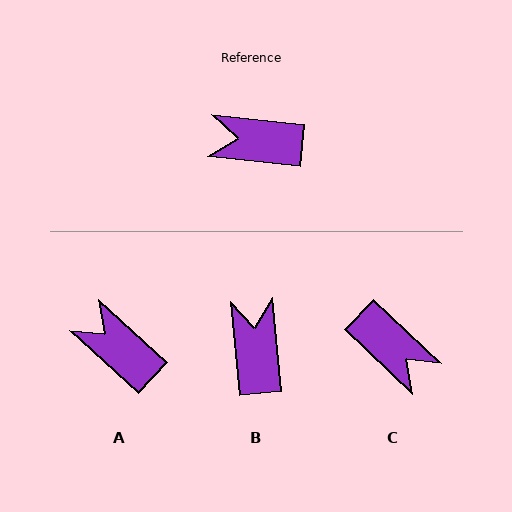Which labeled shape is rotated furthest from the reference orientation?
C, about 142 degrees away.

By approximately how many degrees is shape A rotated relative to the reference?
Approximately 37 degrees clockwise.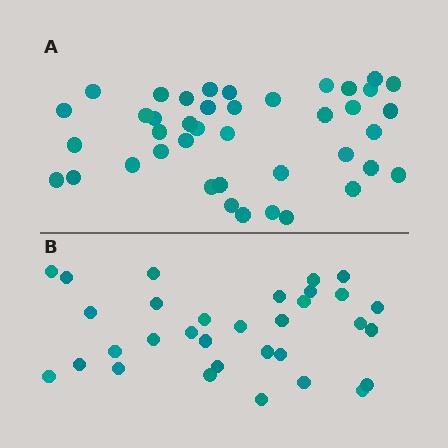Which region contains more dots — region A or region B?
Region A (the top region) has more dots.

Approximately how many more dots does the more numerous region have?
Region A has roughly 8 or so more dots than region B.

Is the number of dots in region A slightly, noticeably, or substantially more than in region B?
Region A has noticeably more, but not dramatically so. The ratio is roughly 1.3 to 1.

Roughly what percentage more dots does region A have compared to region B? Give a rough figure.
About 30% more.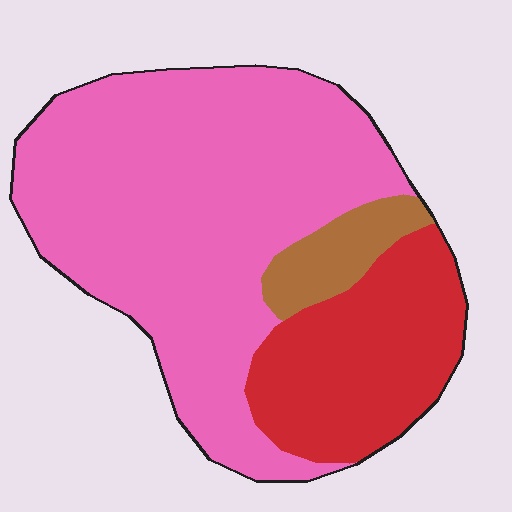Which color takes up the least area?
Brown, at roughly 10%.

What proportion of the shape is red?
Red takes up about one quarter (1/4) of the shape.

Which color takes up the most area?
Pink, at roughly 65%.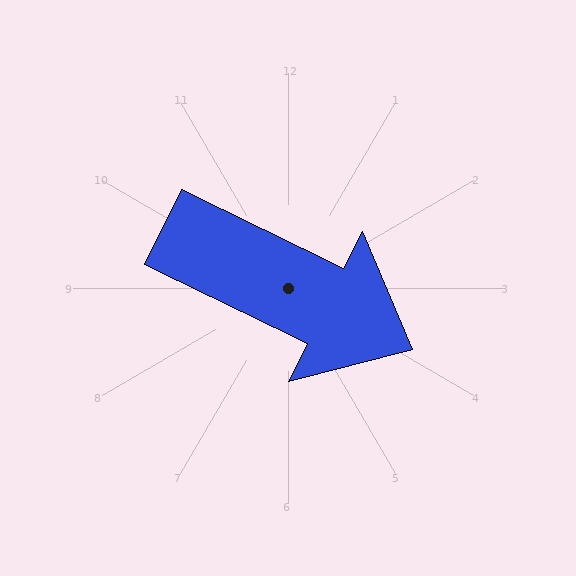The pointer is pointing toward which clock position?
Roughly 4 o'clock.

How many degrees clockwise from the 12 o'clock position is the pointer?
Approximately 116 degrees.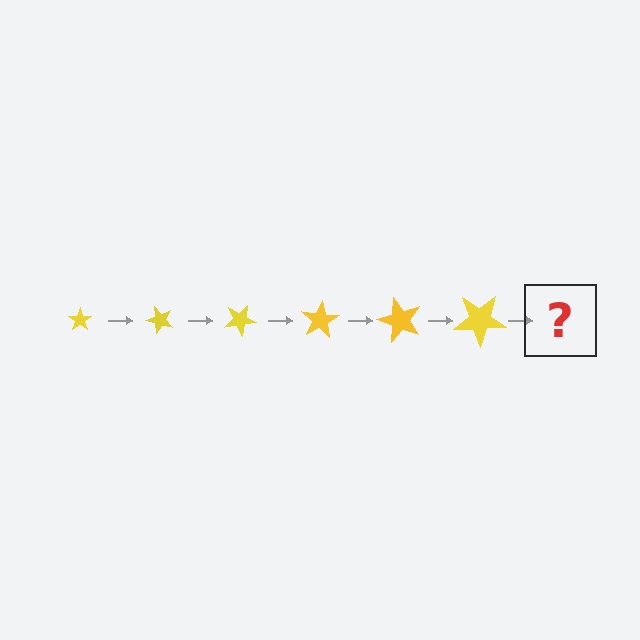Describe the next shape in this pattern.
It should be a star, larger than the previous one and rotated 300 degrees from the start.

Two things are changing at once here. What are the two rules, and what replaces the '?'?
The two rules are that the star grows larger each step and it rotates 50 degrees each step. The '?' should be a star, larger than the previous one and rotated 300 degrees from the start.